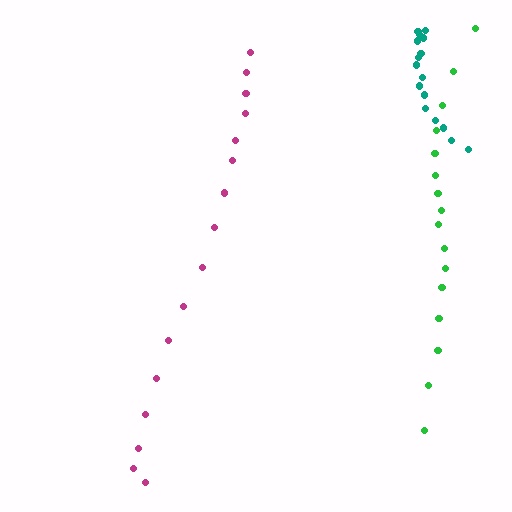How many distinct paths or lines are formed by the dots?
There are 3 distinct paths.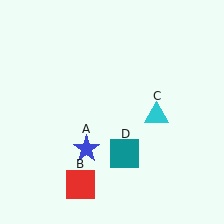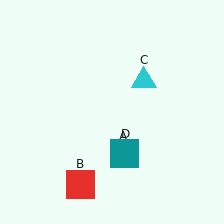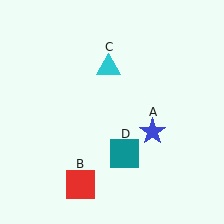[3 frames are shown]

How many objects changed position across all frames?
2 objects changed position: blue star (object A), cyan triangle (object C).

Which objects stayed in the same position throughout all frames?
Red square (object B) and teal square (object D) remained stationary.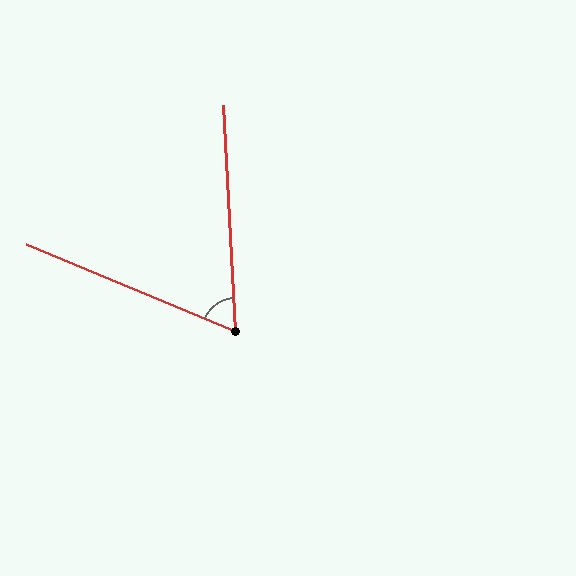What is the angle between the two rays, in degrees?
Approximately 64 degrees.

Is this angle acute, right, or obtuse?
It is acute.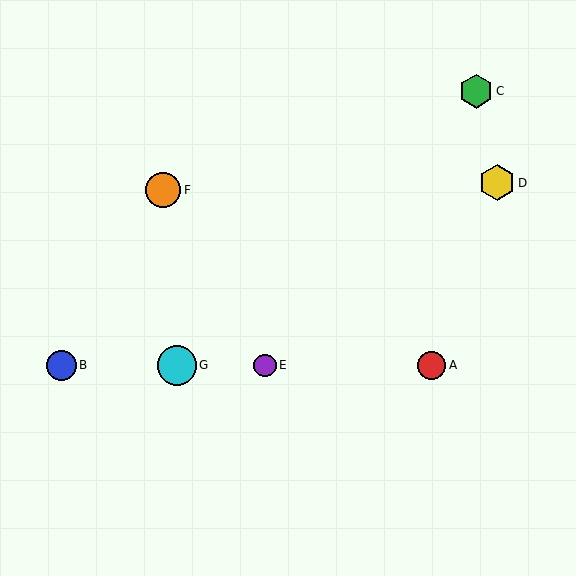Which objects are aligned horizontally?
Objects A, B, E, G are aligned horizontally.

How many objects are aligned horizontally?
4 objects (A, B, E, G) are aligned horizontally.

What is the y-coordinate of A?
Object A is at y≈366.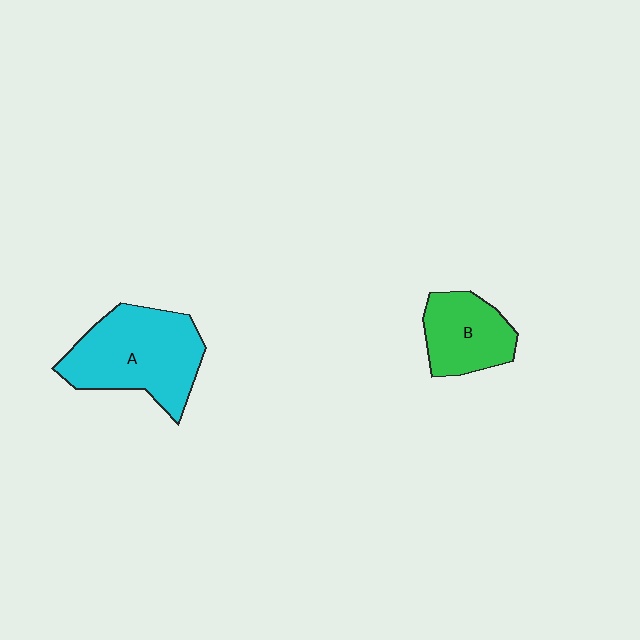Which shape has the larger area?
Shape A (cyan).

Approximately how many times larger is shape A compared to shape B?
Approximately 1.7 times.